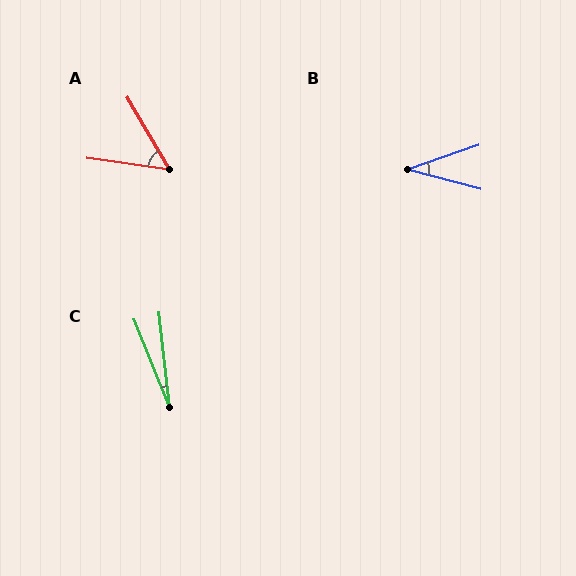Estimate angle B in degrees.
Approximately 34 degrees.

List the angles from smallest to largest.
C (15°), B (34°), A (52°).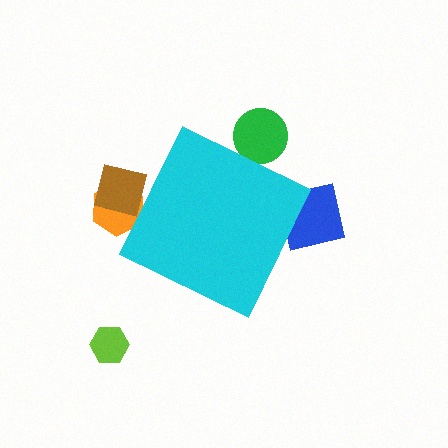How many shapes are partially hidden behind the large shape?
4 shapes are partially hidden.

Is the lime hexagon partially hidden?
No, the lime hexagon is fully visible.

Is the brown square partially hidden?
Yes, the brown square is partially hidden behind the cyan diamond.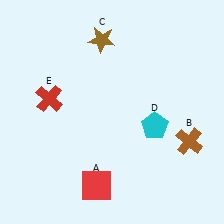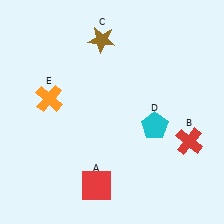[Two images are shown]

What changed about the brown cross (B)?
In Image 1, B is brown. In Image 2, it changed to red.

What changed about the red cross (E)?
In Image 1, E is red. In Image 2, it changed to orange.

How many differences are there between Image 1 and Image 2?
There are 2 differences between the two images.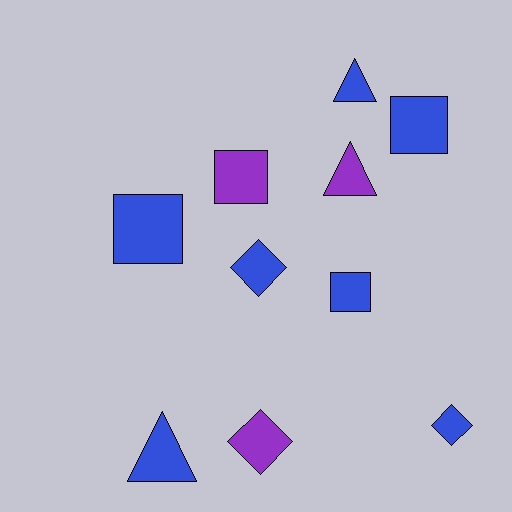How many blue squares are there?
There are 3 blue squares.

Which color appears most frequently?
Blue, with 7 objects.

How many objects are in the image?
There are 10 objects.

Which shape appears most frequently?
Square, with 4 objects.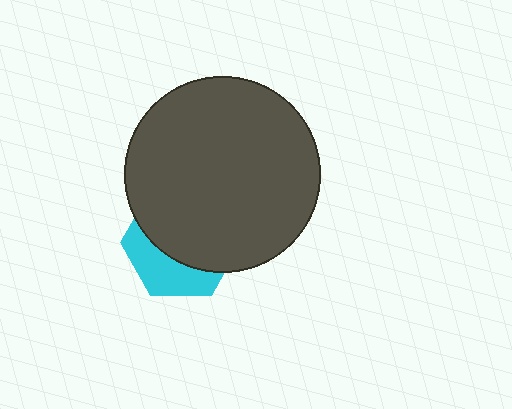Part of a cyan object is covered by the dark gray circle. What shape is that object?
It is a hexagon.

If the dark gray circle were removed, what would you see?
You would see the complete cyan hexagon.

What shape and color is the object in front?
The object in front is a dark gray circle.